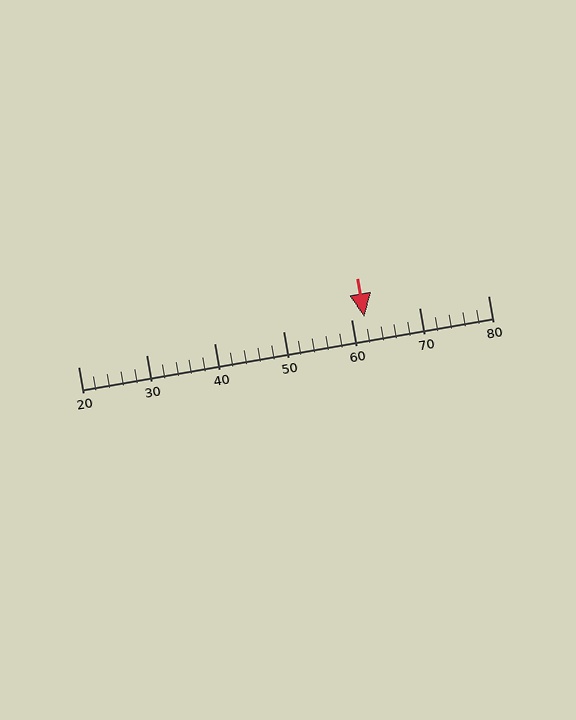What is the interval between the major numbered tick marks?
The major tick marks are spaced 10 units apart.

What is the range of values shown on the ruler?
The ruler shows values from 20 to 80.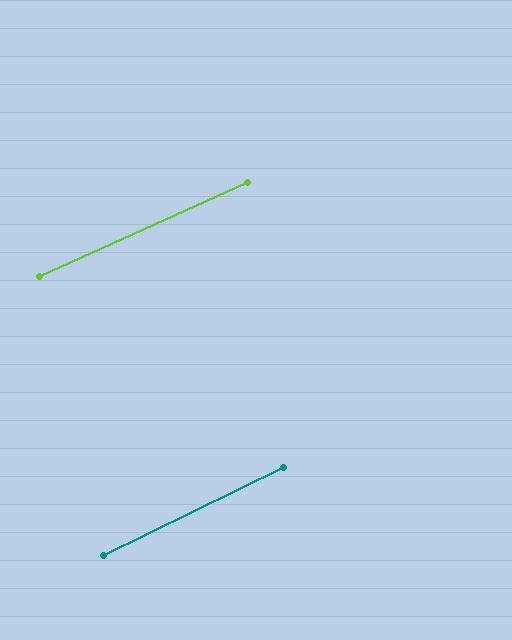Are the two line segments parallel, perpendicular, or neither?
Parallel — their directions differ by only 1.8°.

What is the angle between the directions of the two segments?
Approximately 2 degrees.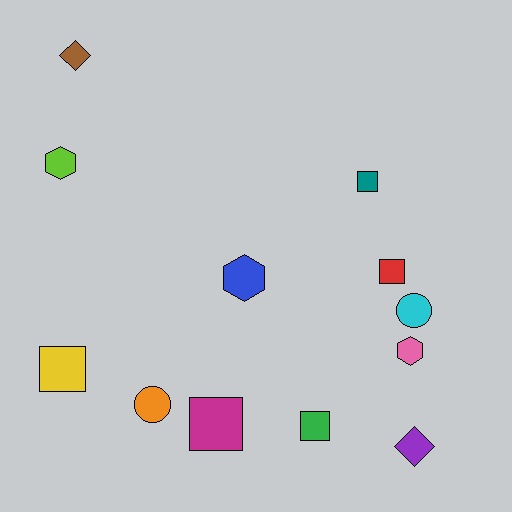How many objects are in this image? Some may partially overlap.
There are 12 objects.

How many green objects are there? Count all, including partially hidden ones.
There is 1 green object.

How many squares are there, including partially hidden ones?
There are 5 squares.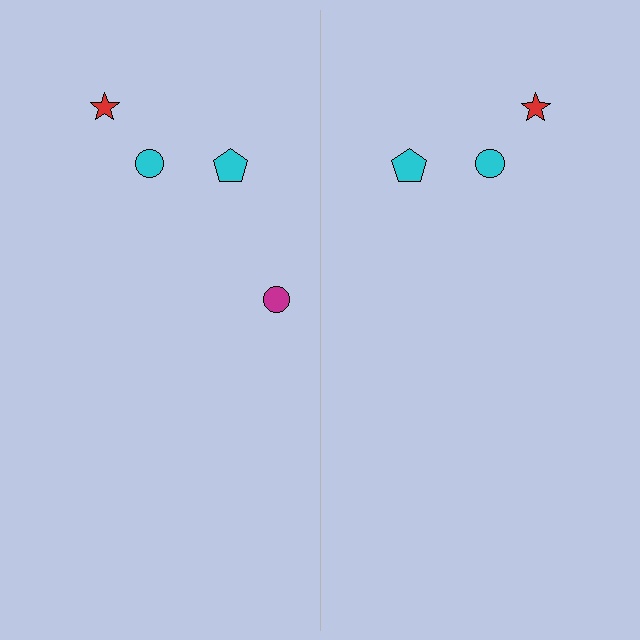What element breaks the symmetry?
A magenta circle is missing from the right side.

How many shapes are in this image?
There are 7 shapes in this image.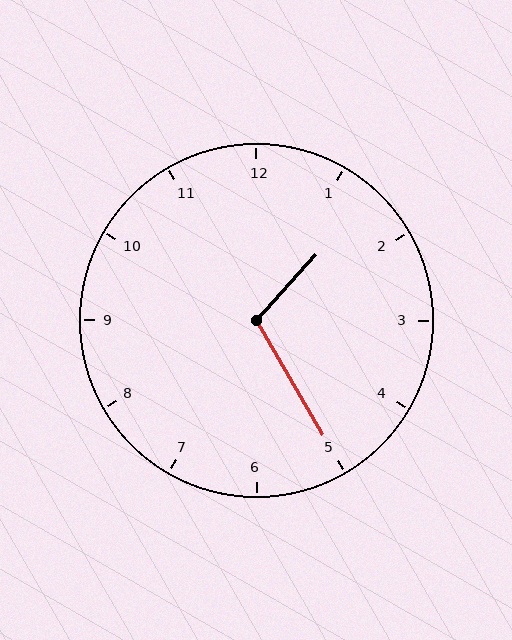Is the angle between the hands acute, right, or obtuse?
It is obtuse.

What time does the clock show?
1:25.